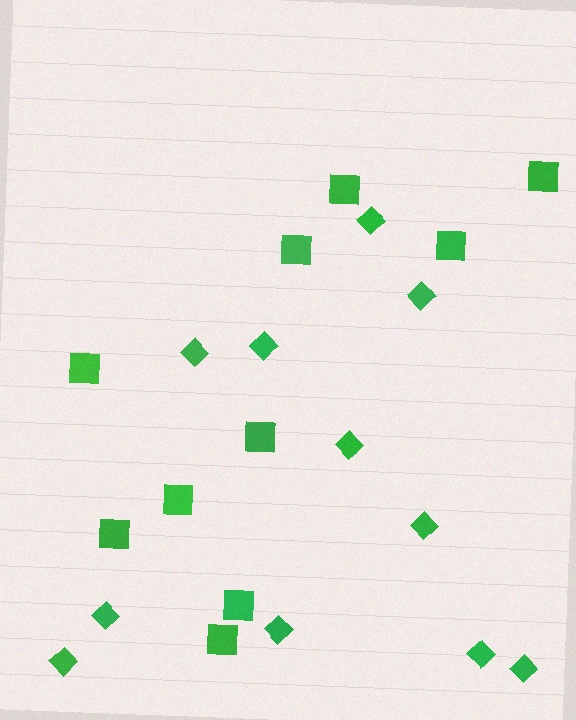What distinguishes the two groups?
There are 2 groups: one group of squares (10) and one group of diamonds (11).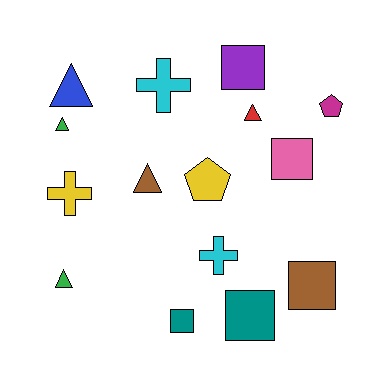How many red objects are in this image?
There is 1 red object.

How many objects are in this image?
There are 15 objects.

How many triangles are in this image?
There are 5 triangles.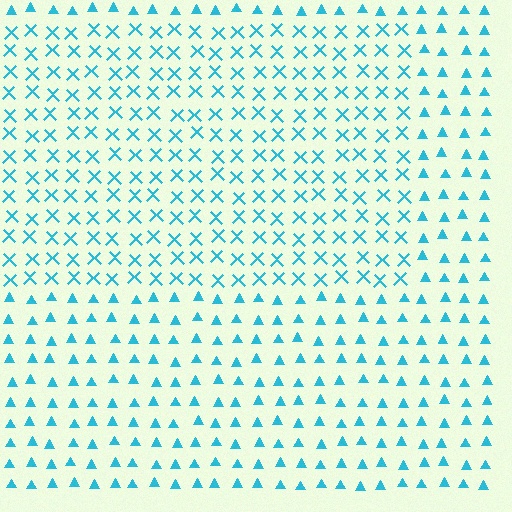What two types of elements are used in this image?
The image uses X marks inside the rectangle region and triangles outside it.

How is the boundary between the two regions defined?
The boundary is defined by a change in element shape: X marks inside vs. triangles outside. All elements share the same color and spacing.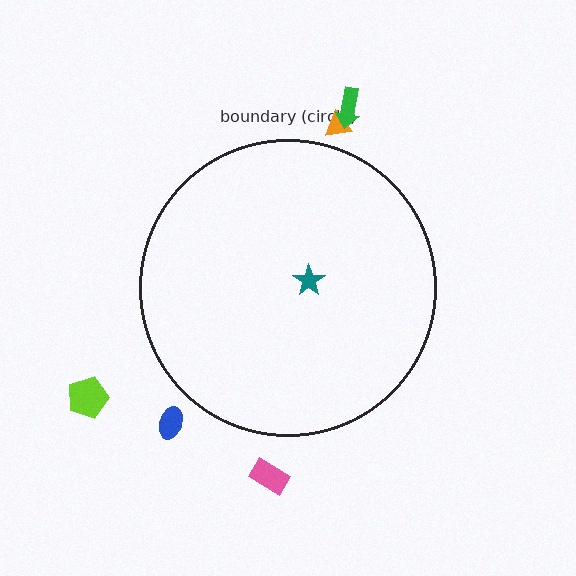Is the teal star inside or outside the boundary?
Inside.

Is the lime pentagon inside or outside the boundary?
Outside.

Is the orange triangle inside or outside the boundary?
Outside.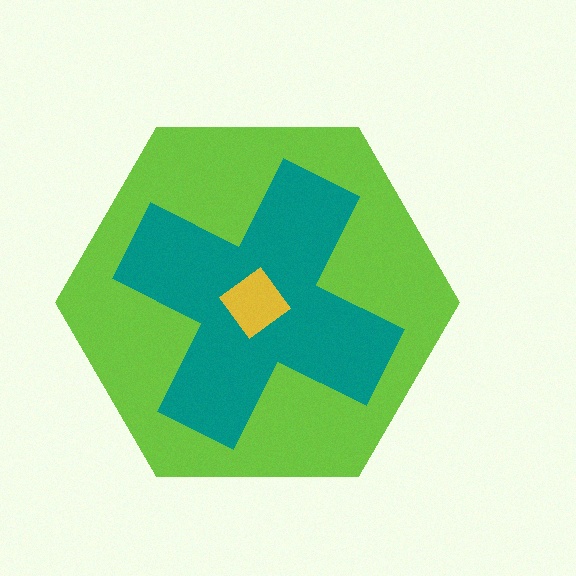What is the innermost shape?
The yellow diamond.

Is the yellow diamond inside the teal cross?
Yes.